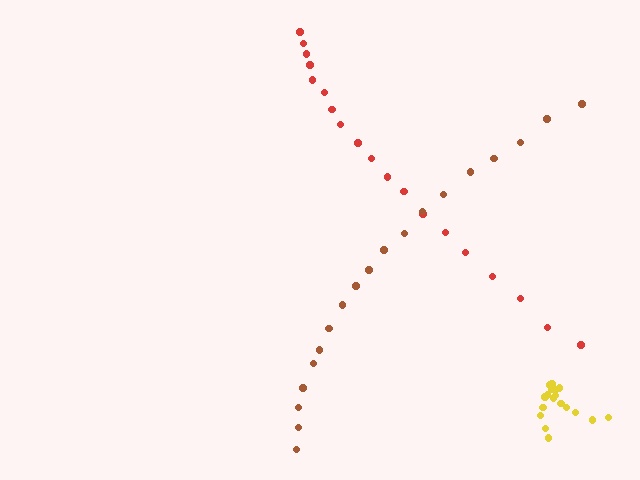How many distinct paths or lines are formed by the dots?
There are 3 distinct paths.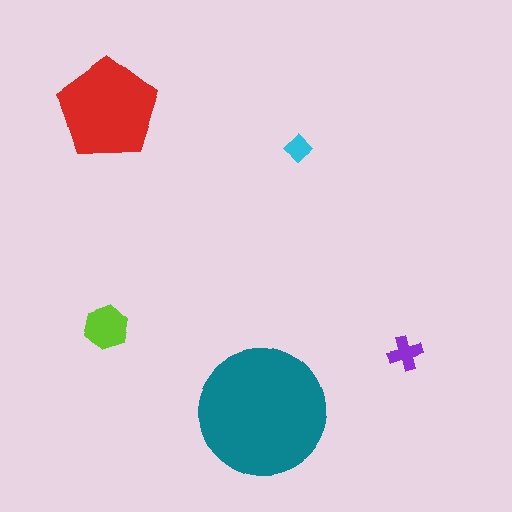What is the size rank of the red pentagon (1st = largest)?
2nd.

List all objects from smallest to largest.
The cyan diamond, the purple cross, the lime hexagon, the red pentagon, the teal circle.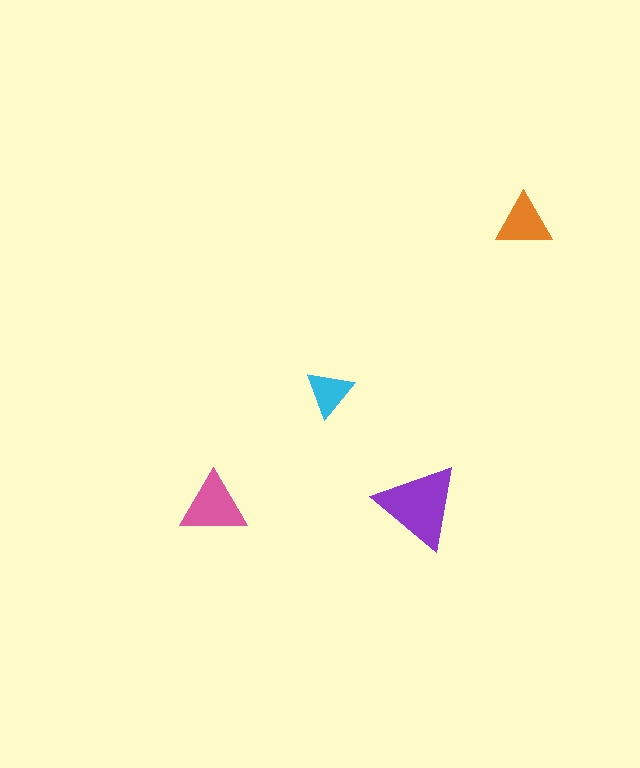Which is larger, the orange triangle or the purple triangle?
The purple one.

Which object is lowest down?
The pink triangle is bottommost.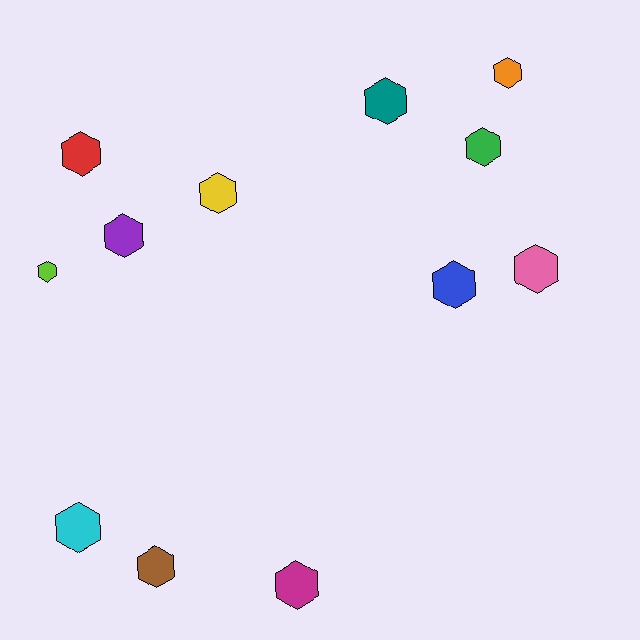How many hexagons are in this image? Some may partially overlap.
There are 12 hexagons.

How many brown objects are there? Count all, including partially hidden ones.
There is 1 brown object.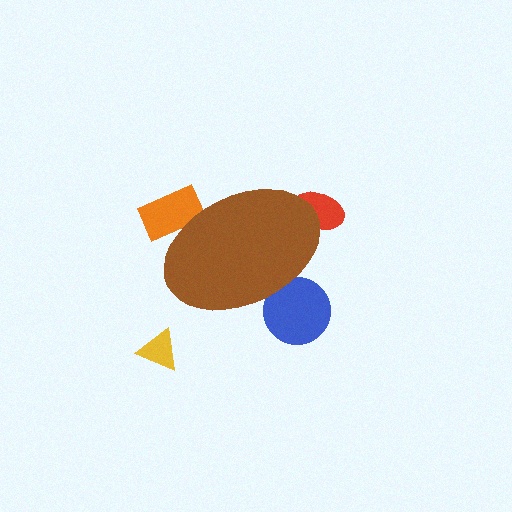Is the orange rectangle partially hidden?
Yes, the orange rectangle is partially hidden behind the brown ellipse.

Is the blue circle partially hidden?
Yes, the blue circle is partially hidden behind the brown ellipse.